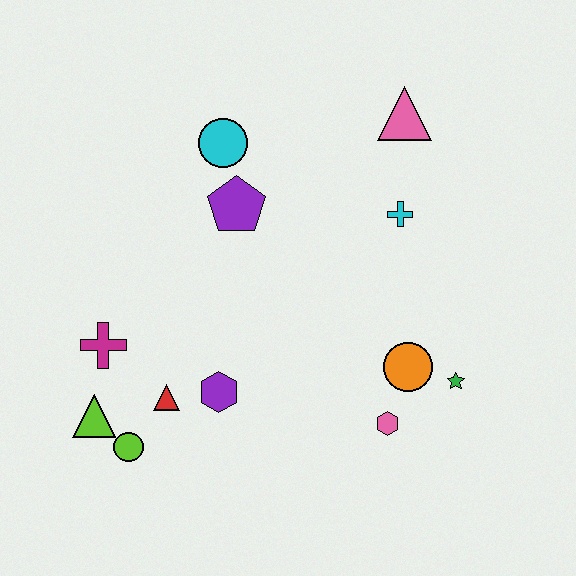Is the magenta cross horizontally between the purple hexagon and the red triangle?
No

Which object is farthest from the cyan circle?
The green star is farthest from the cyan circle.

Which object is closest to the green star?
The orange circle is closest to the green star.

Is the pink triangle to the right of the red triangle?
Yes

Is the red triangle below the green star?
Yes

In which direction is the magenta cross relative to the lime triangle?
The magenta cross is above the lime triangle.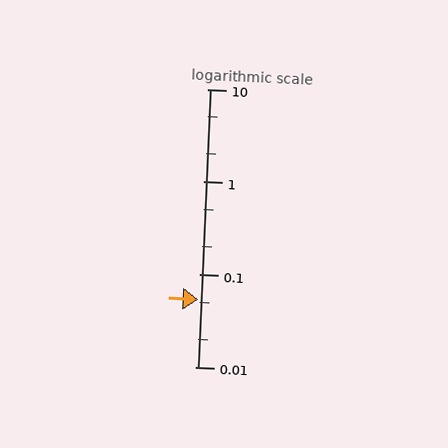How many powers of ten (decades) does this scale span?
The scale spans 3 decades, from 0.01 to 10.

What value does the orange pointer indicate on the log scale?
The pointer indicates approximately 0.053.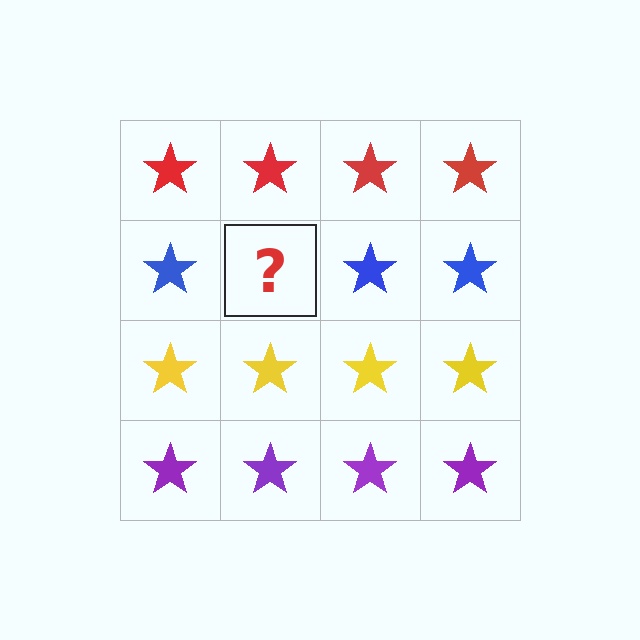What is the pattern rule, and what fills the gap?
The rule is that each row has a consistent color. The gap should be filled with a blue star.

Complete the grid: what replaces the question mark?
The question mark should be replaced with a blue star.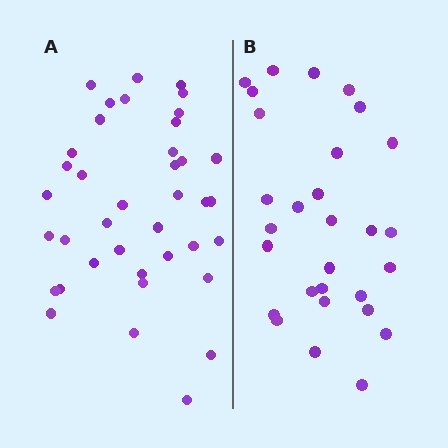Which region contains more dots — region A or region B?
Region A (the left region) has more dots.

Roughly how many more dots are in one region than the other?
Region A has roughly 10 or so more dots than region B.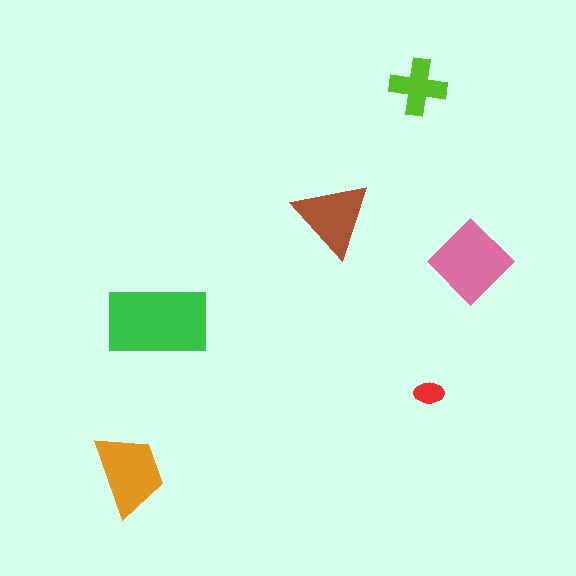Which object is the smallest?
The red ellipse.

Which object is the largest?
The green rectangle.